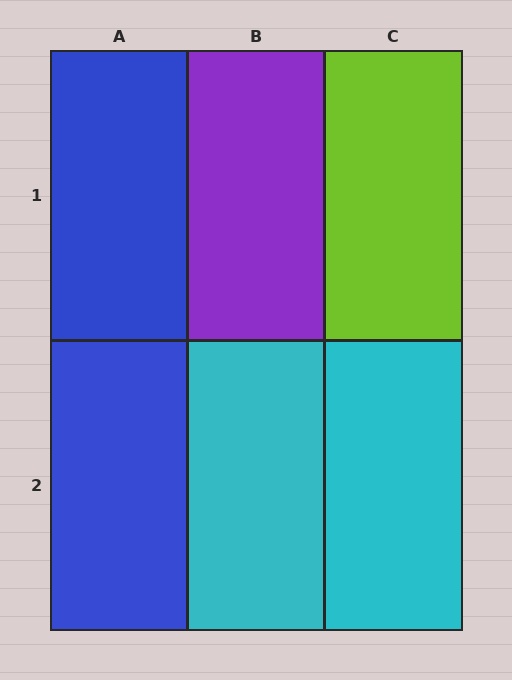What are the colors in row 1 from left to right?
Blue, purple, lime.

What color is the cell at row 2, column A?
Blue.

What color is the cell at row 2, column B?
Cyan.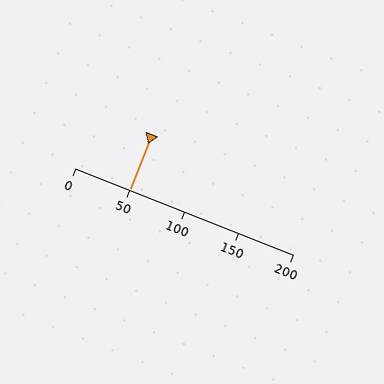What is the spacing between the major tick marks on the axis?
The major ticks are spaced 50 apart.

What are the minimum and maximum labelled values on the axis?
The axis runs from 0 to 200.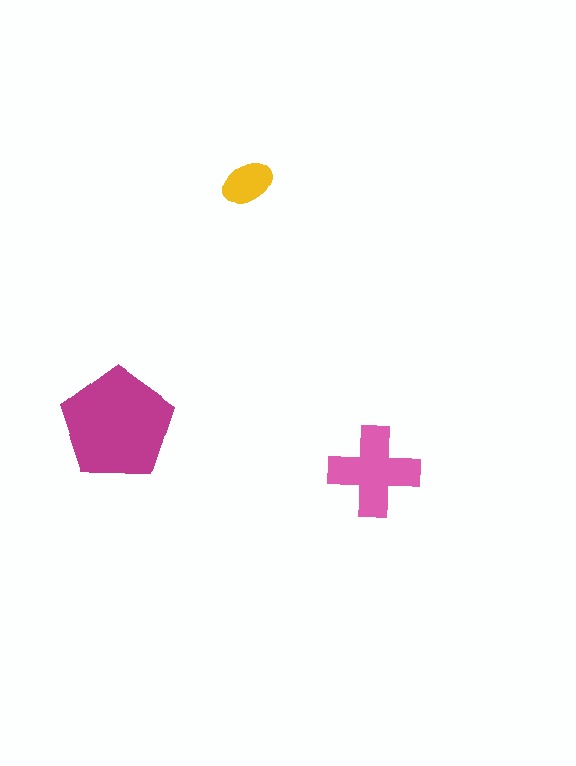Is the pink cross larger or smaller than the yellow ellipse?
Larger.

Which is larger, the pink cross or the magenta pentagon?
The magenta pentagon.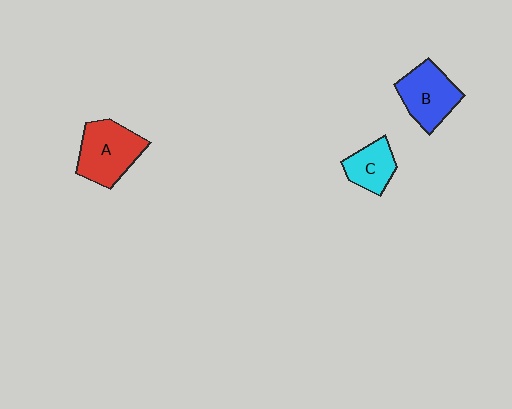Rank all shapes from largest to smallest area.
From largest to smallest: A (red), B (blue), C (cyan).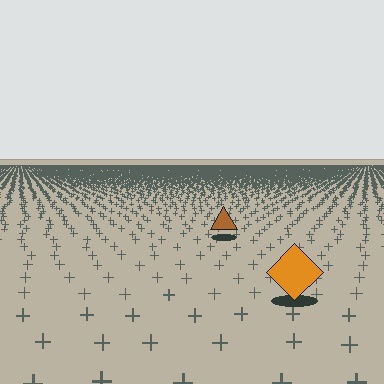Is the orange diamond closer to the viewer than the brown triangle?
Yes. The orange diamond is closer — you can tell from the texture gradient: the ground texture is coarser near it.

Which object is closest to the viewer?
The orange diamond is closest. The texture marks near it are larger and more spread out.